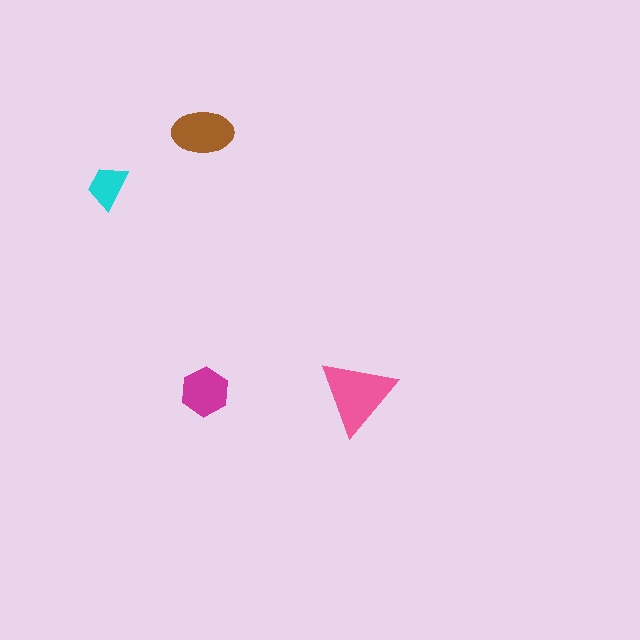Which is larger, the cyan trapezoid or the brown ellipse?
The brown ellipse.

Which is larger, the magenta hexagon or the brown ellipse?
The brown ellipse.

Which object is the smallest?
The cyan trapezoid.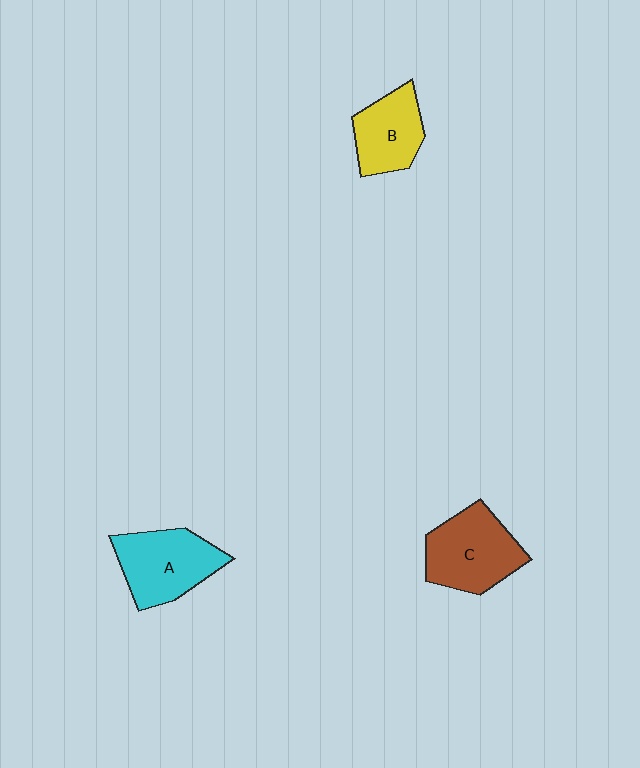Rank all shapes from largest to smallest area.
From largest to smallest: C (brown), A (cyan), B (yellow).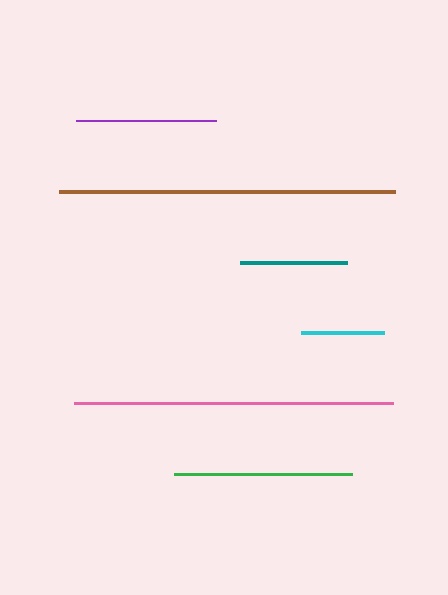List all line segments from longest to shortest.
From longest to shortest: brown, pink, green, purple, teal, cyan.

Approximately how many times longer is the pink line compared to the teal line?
The pink line is approximately 3.0 times the length of the teal line.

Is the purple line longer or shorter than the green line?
The green line is longer than the purple line.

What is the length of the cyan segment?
The cyan segment is approximately 83 pixels long.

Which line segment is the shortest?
The cyan line is the shortest at approximately 83 pixels.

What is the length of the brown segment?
The brown segment is approximately 336 pixels long.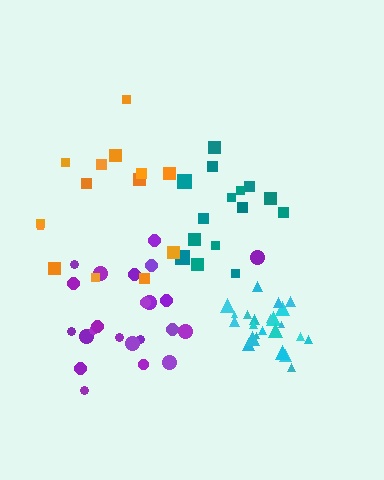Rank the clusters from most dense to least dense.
cyan, teal, purple, orange.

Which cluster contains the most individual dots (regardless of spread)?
Purple (23).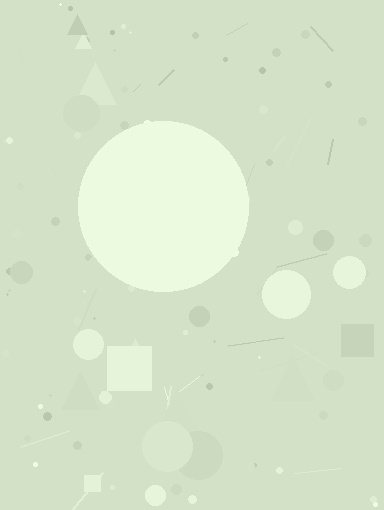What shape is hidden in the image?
A circle is hidden in the image.